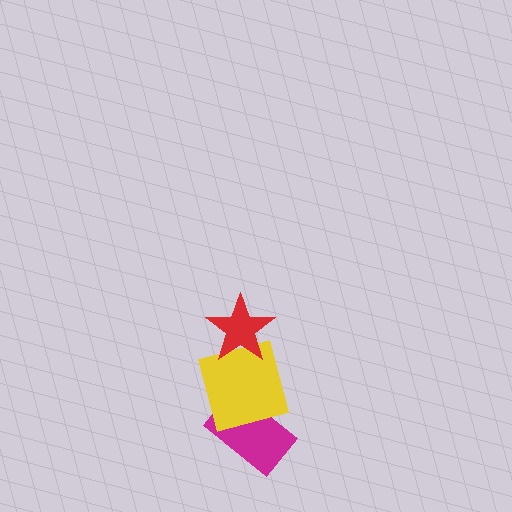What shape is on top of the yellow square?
The red star is on top of the yellow square.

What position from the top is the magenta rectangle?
The magenta rectangle is 3rd from the top.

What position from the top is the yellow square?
The yellow square is 2nd from the top.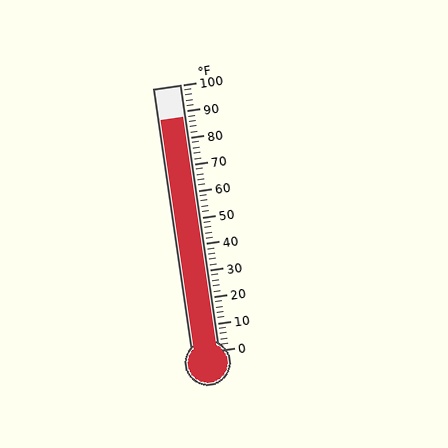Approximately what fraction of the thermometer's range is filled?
The thermometer is filled to approximately 90% of its range.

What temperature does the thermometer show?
The thermometer shows approximately 88°F.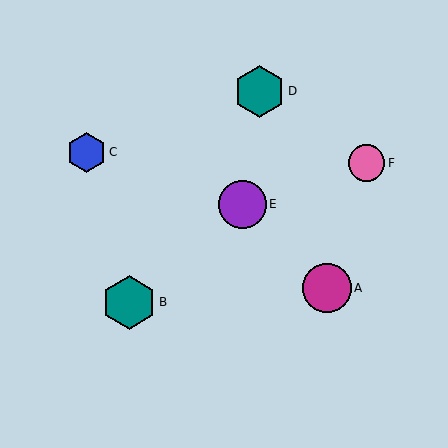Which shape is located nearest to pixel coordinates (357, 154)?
The pink circle (labeled F) at (366, 163) is nearest to that location.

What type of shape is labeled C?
Shape C is a blue hexagon.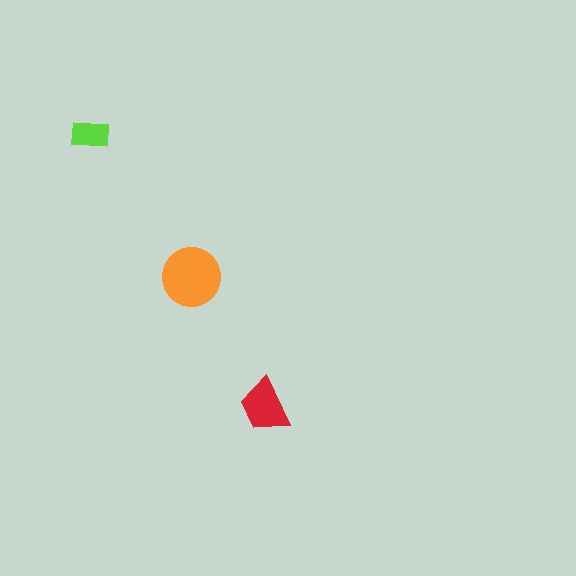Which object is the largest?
The orange circle.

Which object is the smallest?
The lime rectangle.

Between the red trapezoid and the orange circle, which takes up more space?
The orange circle.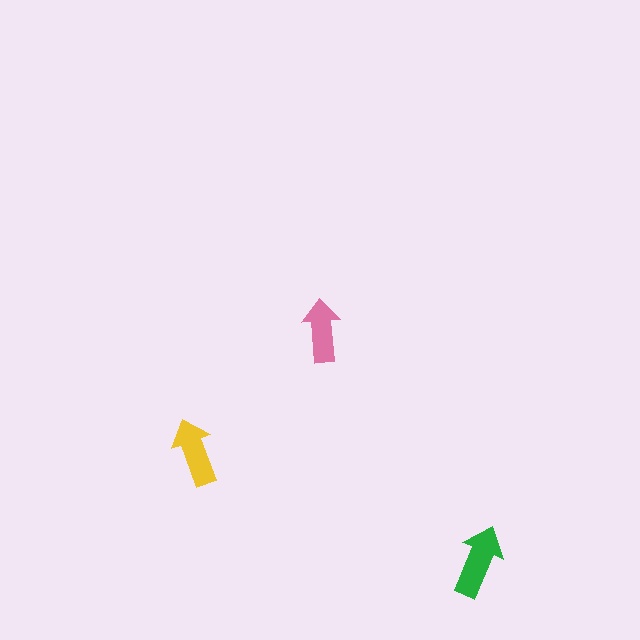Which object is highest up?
The pink arrow is topmost.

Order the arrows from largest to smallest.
the green one, the yellow one, the pink one.